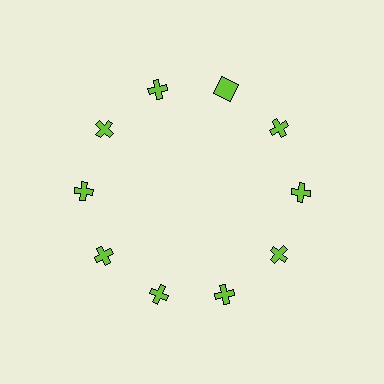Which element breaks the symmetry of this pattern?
The lime square at roughly the 1 o'clock position breaks the symmetry. All other shapes are lime crosses.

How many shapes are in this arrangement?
There are 10 shapes arranged in a ring pattern.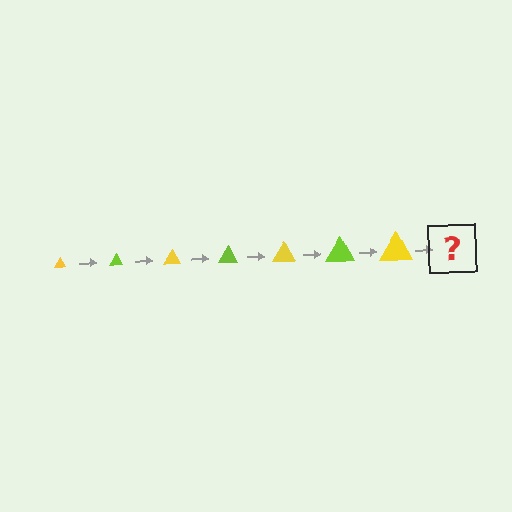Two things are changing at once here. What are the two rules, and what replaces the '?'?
The two rules are that the triangle grows larger each step and the color cycles through yellow and lime. The '?' should be a lime triangle, larger than the previous one.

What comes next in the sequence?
The next element should be a lime triangle, larger than the previous one.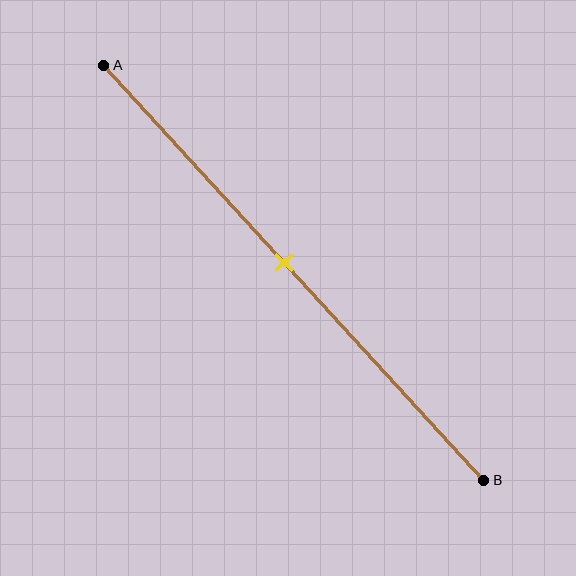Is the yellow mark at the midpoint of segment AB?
Yes, the mark is approximately at the midpoint.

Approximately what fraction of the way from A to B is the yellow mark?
The yellow mark is approximately 50% of the way from A to B.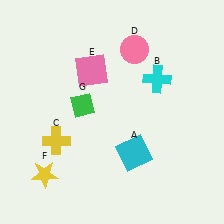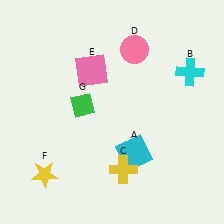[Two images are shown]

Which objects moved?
The objects that moved are: the cyan cross (B), the yellow cross (C).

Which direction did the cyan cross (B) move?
The cyan cross (B) moved right.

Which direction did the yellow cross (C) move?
The yellow cross (C) moved right.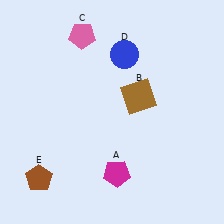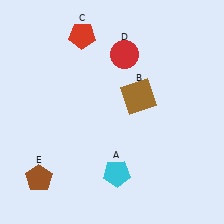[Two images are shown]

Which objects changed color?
A changed from magenta to cyan. C changed from pink to red. D changed from blue to red.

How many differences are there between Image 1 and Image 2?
There are 3 differences between the two images.